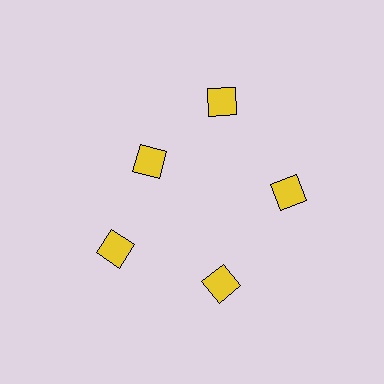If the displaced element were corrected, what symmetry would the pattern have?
It would have 5-fold rotational symmetry — the pattern would map onto itself every 72 degrees.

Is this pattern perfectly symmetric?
No. The 5 yellow diamonds are arranged in a ring, but one element near the 10 o'clock position is pulled inward toward the center, breaking the 5-fold rotational symmetry.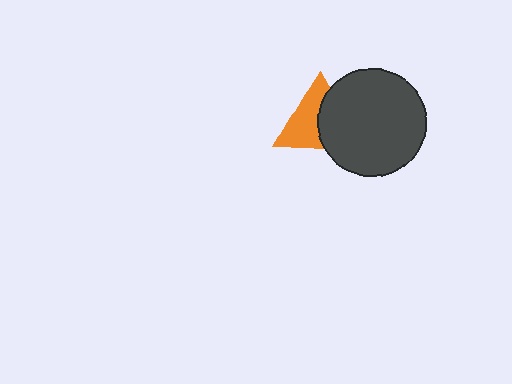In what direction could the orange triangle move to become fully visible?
The orange triangle could move left. That would shift it out from behind the dark gray circle entirely.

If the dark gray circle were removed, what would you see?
You would see the complete orange triangle.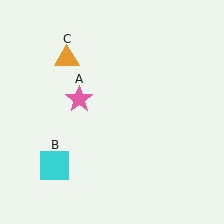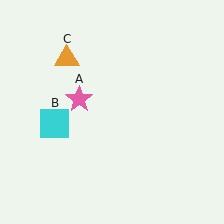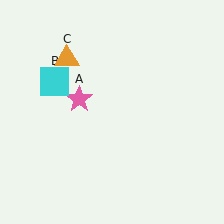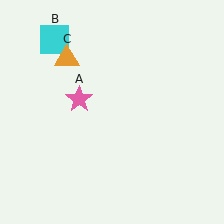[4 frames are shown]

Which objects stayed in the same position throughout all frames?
Pink star (object A) and orange triangle (object C) remained stationary.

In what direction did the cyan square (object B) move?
The cyan square (object B) moved up.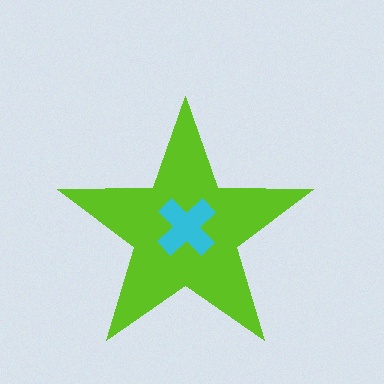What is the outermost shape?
The lime star.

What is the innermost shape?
The cyan cross.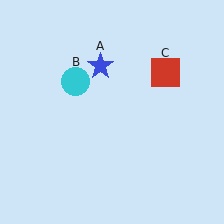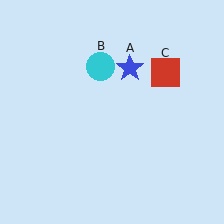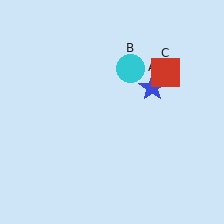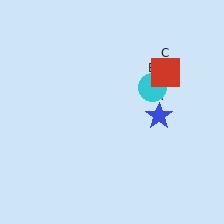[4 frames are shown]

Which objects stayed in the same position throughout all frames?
Red square (object C) remained stationary.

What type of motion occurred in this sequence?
The blue star (object A), cyan circle (object B) rotated clockwise around the center of the scene.